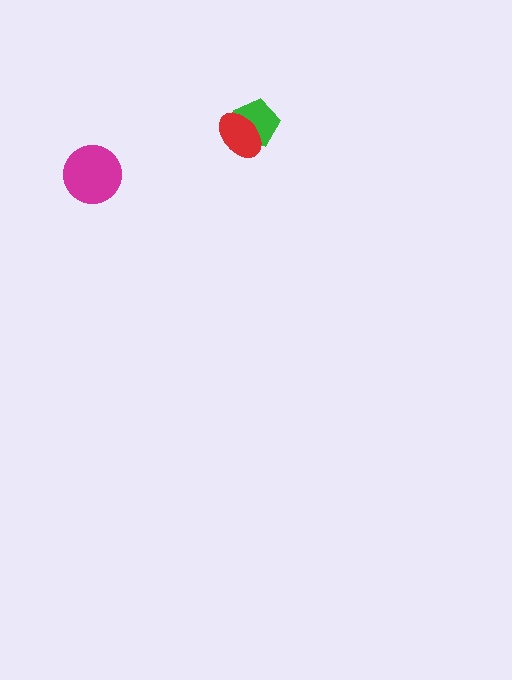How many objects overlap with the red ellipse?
1 object overlaps with the red ellipse.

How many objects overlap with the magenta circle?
0 objects overlap with the magenta circle.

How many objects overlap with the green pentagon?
1 object overlaps with the green pentagon.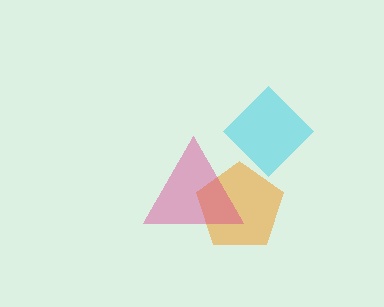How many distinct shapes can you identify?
There are 3 distinct shapes: a cyan diamond, an orange pentagon, a magenta triangle.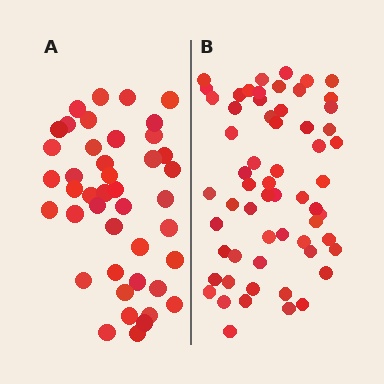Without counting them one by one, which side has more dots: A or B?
Region B (the right region) has more dots.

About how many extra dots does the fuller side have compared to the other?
Region B has approximately 15 more dots than region A.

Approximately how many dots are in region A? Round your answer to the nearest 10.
About 40 dots. (The exact count is 43, which rounds to 40.)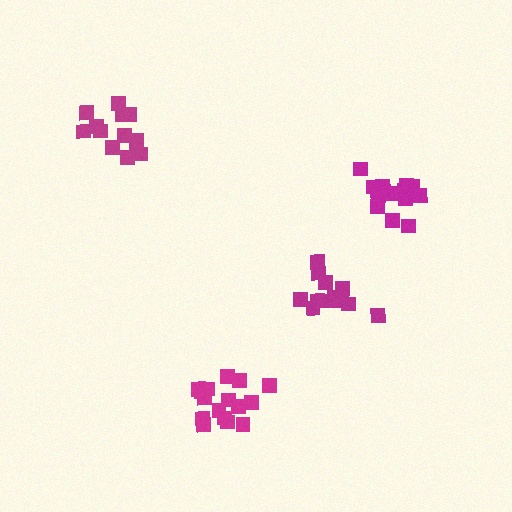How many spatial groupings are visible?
There are 4 spatial groupings.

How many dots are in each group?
Group 1: 13 dots, Group 2: 16 dots, Group 3: 16 dots, Group 4: 13 dots (58 total).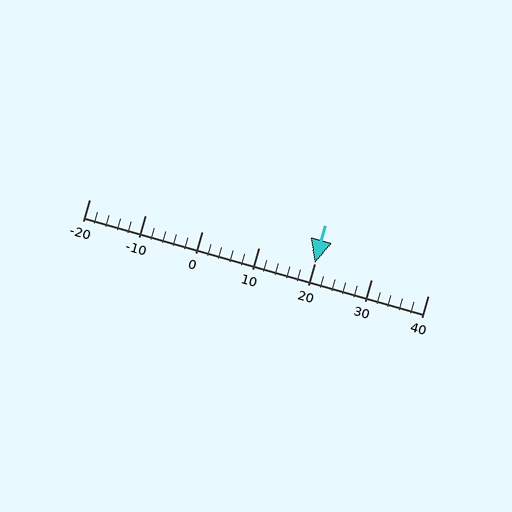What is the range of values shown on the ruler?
The ruler shows values from -20 to 40.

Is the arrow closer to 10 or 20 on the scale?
The arrow is closer to 20.